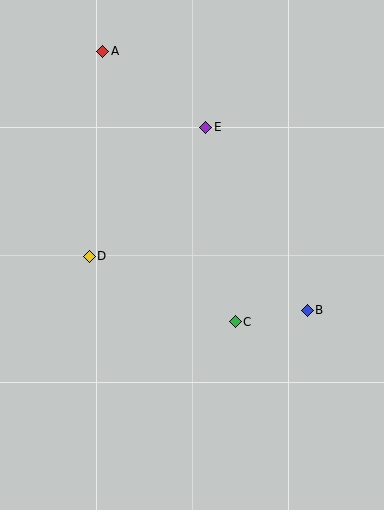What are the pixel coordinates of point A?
Point A is at (103, 51).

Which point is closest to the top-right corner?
Point E is closest to the top-right corner.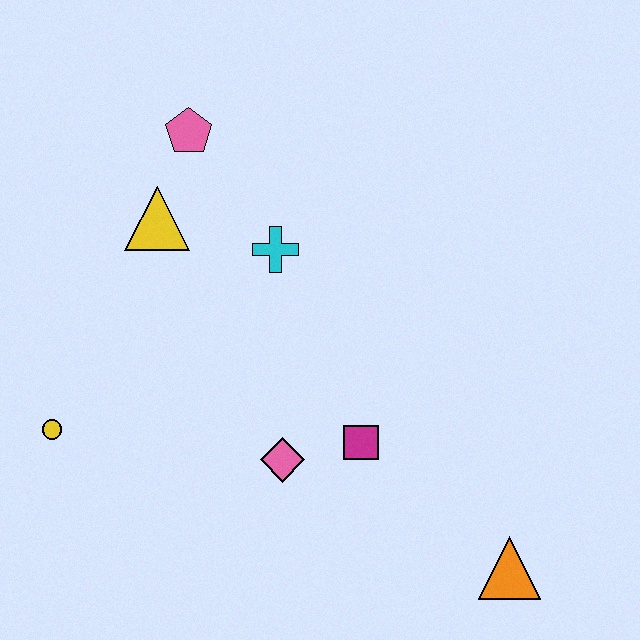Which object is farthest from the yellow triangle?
The orange triangle is farthest from the yellow triangle.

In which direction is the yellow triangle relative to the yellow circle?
The yellow triangle is above the yellow circle.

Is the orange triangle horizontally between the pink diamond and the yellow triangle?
No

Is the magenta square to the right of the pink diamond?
Yes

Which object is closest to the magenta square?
The pink diamond is closest to the magenta square.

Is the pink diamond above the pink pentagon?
No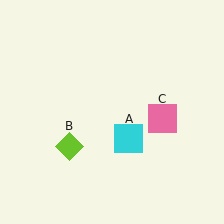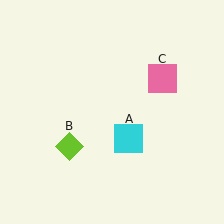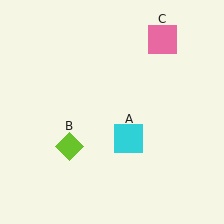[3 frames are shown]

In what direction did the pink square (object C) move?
The pink square (object C) moved up.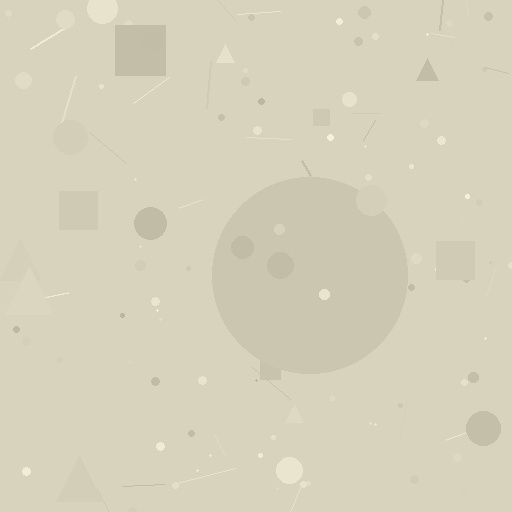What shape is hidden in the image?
A circle is hidden in the image.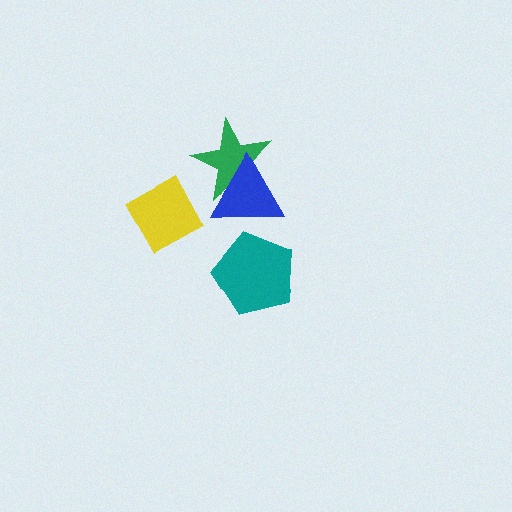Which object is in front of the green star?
The blue triangle is in front of the green star.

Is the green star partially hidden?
Yes, it is partially covered by another shape.